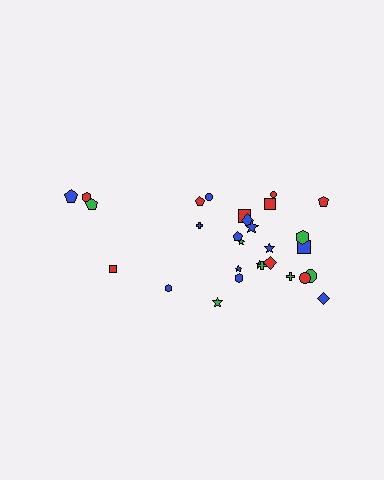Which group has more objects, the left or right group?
The right group.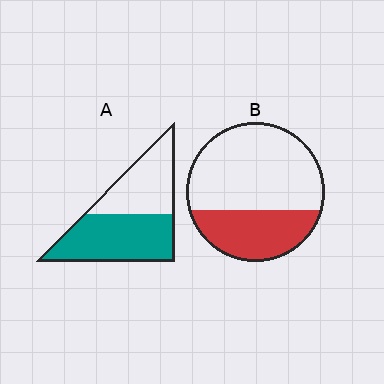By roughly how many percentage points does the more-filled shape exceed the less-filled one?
By roughly 25 percentage points (A over B).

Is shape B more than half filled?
No.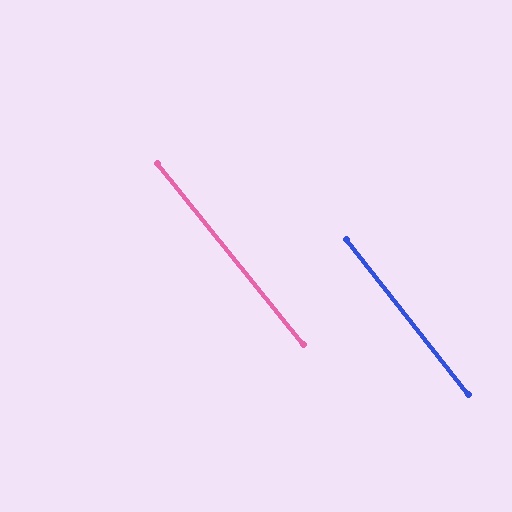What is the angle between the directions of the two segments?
Approximately 0 degrees.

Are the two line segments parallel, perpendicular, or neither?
Parallel — their directions differ by only 0.5°.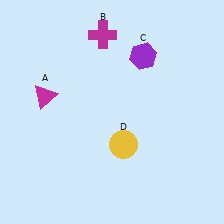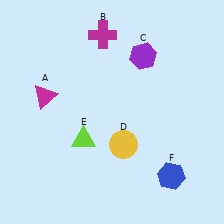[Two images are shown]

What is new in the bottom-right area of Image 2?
A blue hexagon (F) was added in the bottom-right area of Image 2.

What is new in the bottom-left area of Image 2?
A lime triangle (E) was added in the bottom-left area of Image 2.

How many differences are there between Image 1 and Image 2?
There are 2 differences between the two images.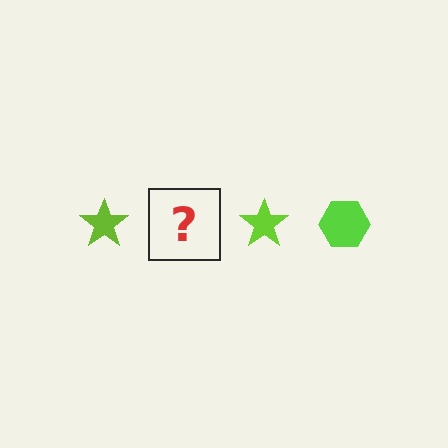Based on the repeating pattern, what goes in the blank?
The blank should be a lime hexagon.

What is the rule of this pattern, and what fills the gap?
The rule is that the pattern cycles through star, hexagon shapes in lime. The gap should be filled with a lime hexagon.